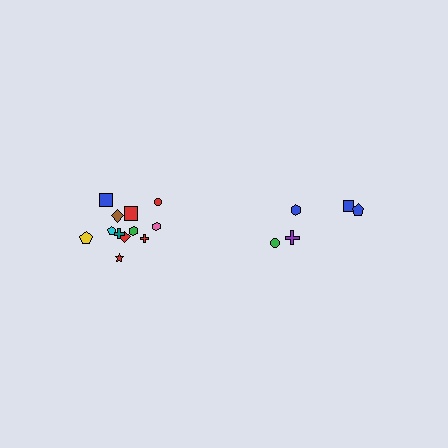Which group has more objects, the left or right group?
The left group.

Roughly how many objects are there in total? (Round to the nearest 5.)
Roughly 15 objects in total.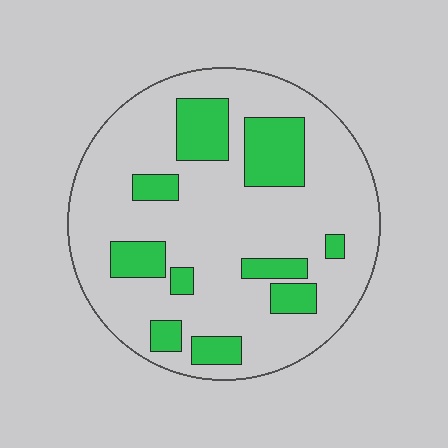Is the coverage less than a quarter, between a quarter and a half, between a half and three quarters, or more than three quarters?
Less than a quarter.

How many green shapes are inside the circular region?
10.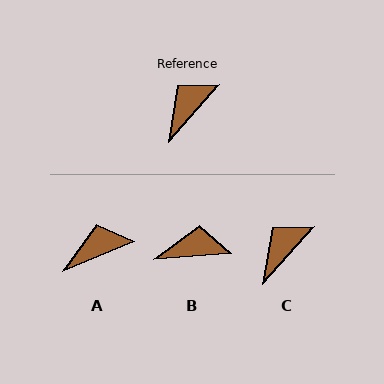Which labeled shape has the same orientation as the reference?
C.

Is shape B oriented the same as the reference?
No, it is off by about 44 degrees.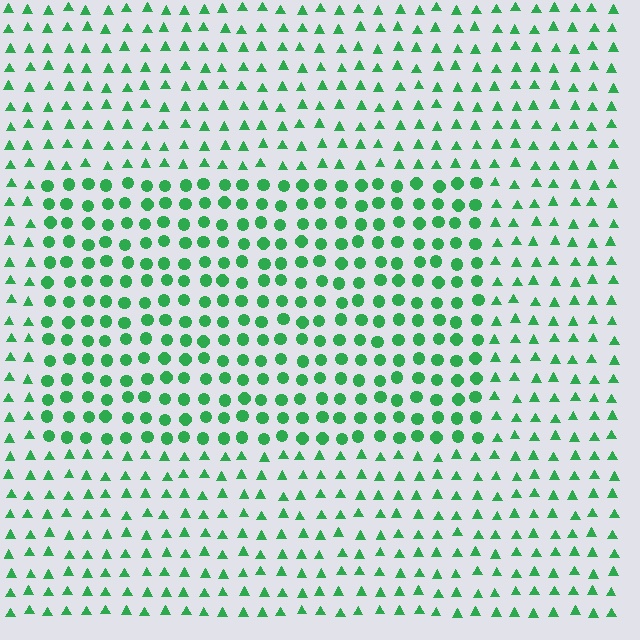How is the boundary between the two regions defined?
The boundary is defined by a change in element shape: circles inside vs. triangles outside. All elements share the same color and spacing.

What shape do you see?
I see a rectangle.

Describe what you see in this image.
The image is filled with small green elements arranged in a uniform grid. A rectangle-shaped region contains circles, while the surrounding area contains triangles. The boundary is defined purely by the change in element shape.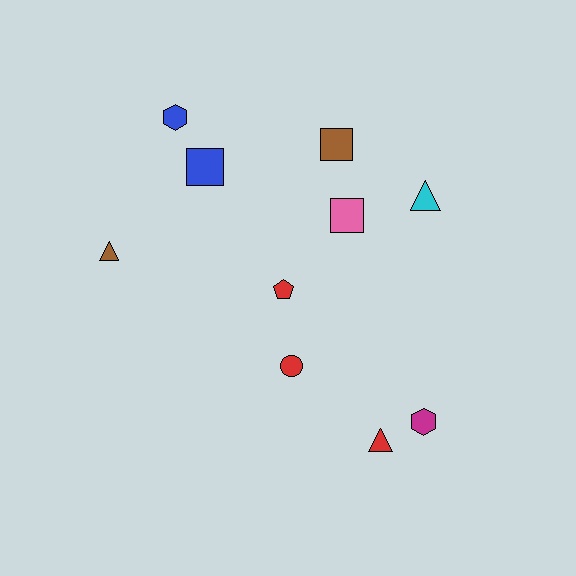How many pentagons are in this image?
There is 1 pentagon.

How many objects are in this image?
There are 10 objects.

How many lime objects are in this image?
There are no lime objects.